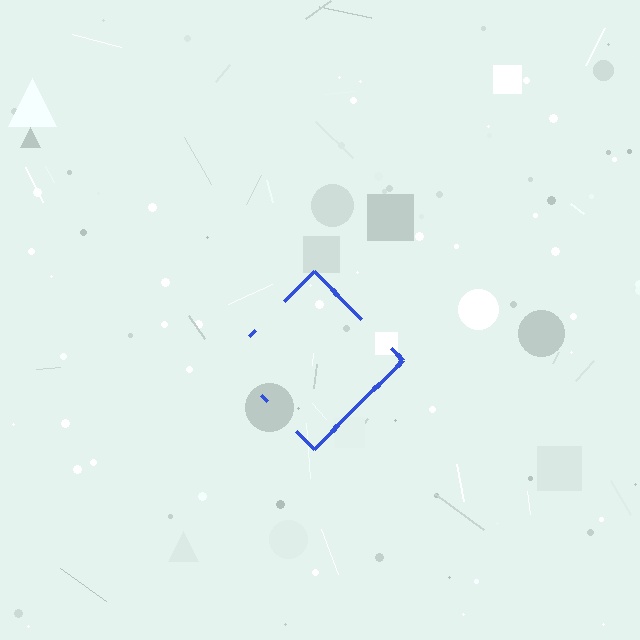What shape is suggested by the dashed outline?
The dashed outline suggests a diamond.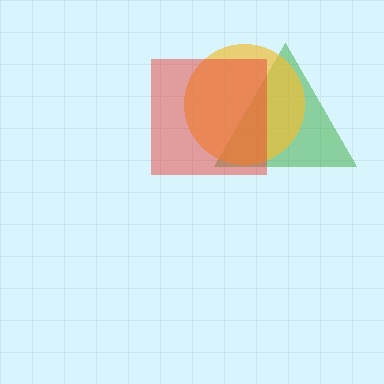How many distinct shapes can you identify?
There are 3 distinct shapes: a green triangle, a yellow circle, a red square.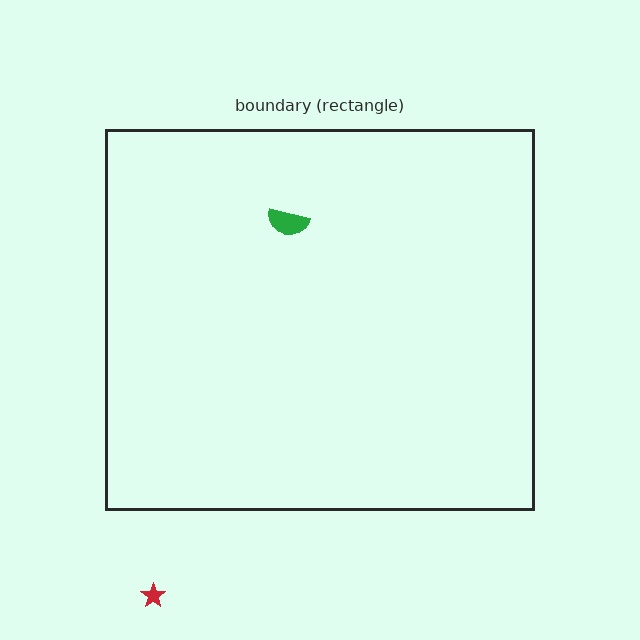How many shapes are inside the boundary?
1 inside, 1 outside.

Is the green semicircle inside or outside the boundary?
Inside.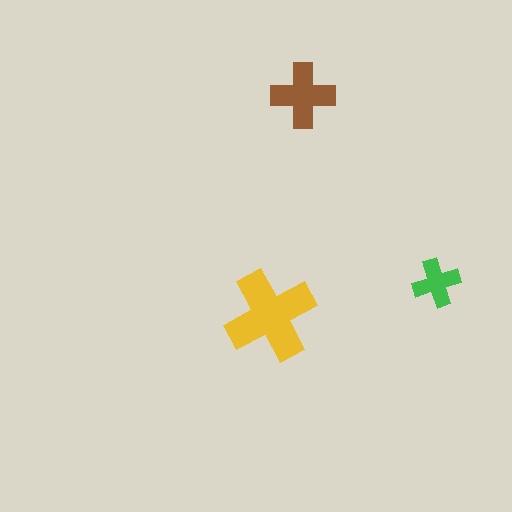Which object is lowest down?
The yellow cross is bottommost.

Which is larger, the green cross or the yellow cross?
The yellow one.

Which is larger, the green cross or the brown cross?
The brown one.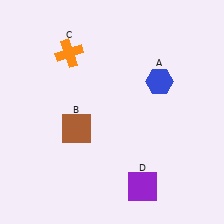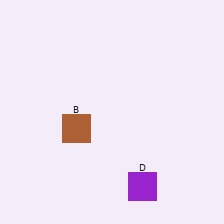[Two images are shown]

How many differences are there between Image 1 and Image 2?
There are 2 differences between the two images.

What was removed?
The blue hexagon (A), the orange cross (C) were removed in Image 2.